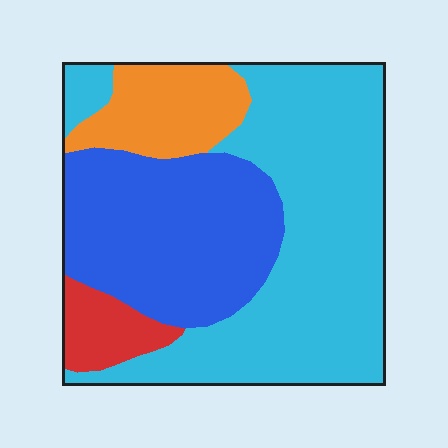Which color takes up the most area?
Cyan, at roughly 50%.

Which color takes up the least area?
Red, at roughly 5%.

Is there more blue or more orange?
Blue.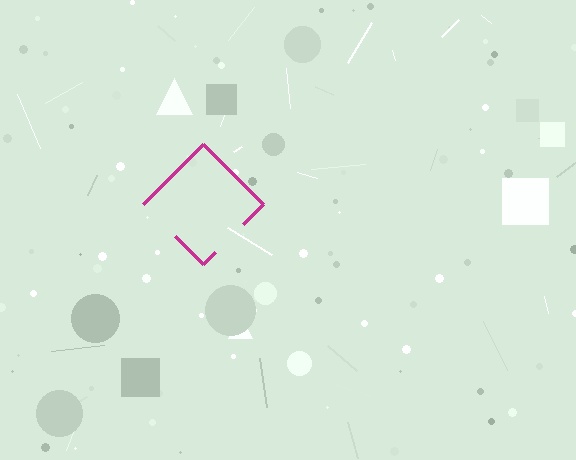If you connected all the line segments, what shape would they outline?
They would outline a diamond.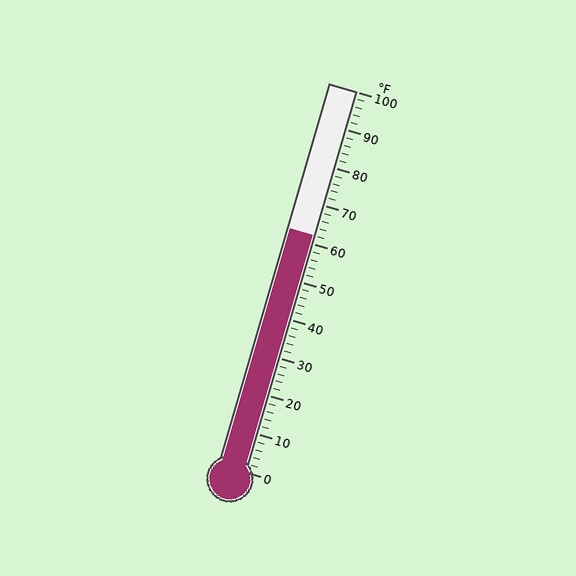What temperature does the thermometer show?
The thermometer shows approximately 62°F.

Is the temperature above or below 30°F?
The temperature is above 30°F.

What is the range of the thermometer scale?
The thermometer scale ranges from 0°F to 100°F.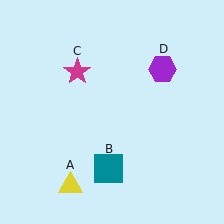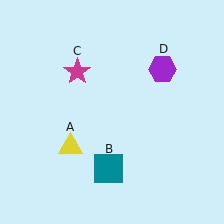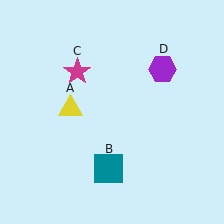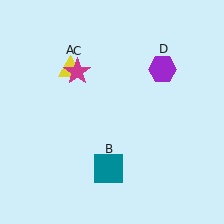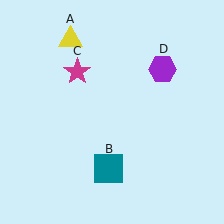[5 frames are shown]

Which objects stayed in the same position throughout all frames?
Teal square (object B) and magenta star (object C) and purple hexagon (object D) remained stationary.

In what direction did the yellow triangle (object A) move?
The yellow triangle (object A) moved up.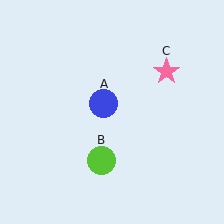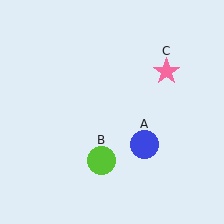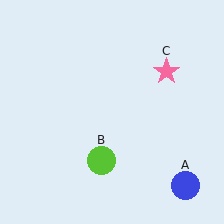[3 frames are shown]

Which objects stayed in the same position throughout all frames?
Lime circle (object B) and pink star (object C) remained stationary.